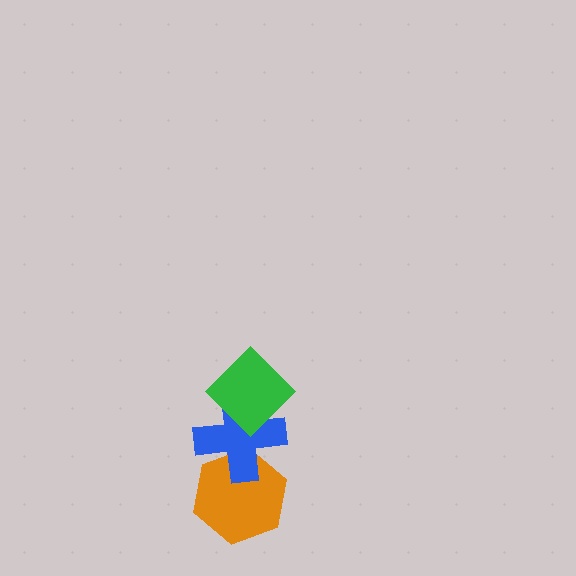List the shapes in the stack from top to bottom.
From top to bottom: the green diamond, the blue cross, the orange hexagon.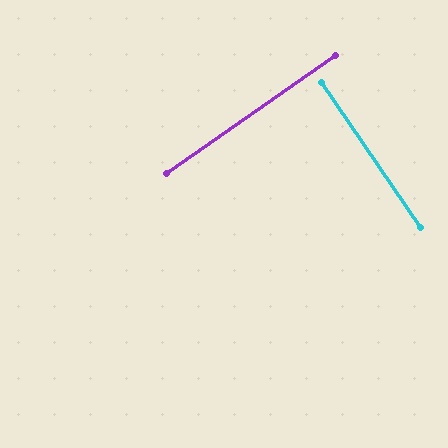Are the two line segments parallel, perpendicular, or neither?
Perpendicular — they meet at approximately 90°.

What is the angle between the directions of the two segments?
Approximately 90 degrees.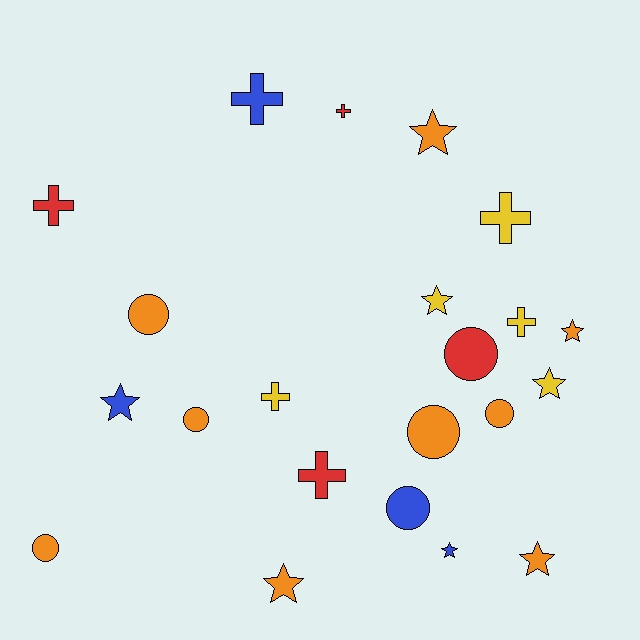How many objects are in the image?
There are 22 objects.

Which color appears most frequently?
Orange, with 9 objects.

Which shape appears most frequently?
Star, with 8 objects.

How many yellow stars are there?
There are 2 yellow stars.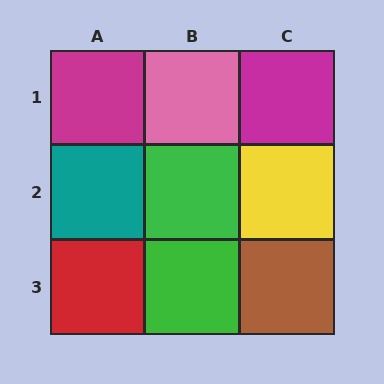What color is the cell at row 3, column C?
Brown.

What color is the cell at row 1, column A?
Magenta.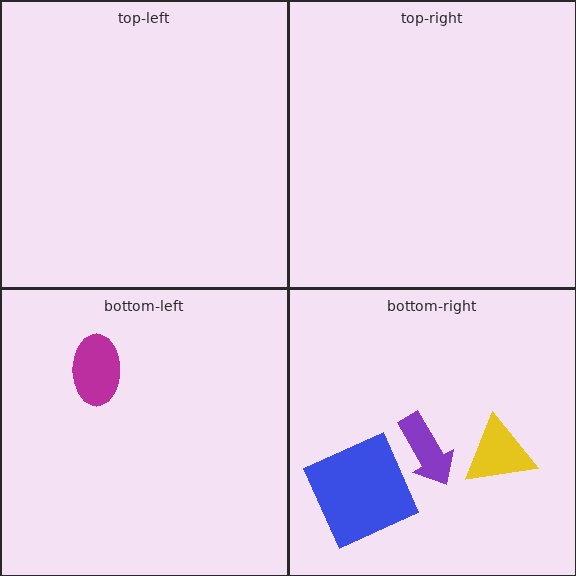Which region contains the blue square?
The bottom-right region.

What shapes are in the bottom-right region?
The purple arrow, the yellow triangle, the blue square.